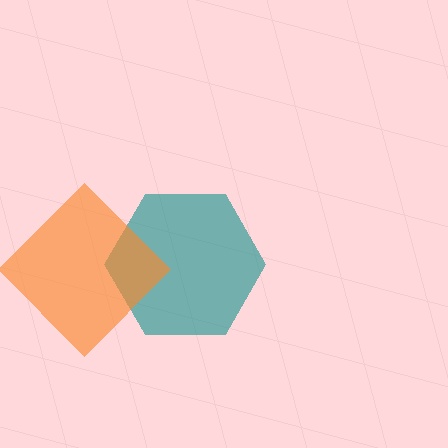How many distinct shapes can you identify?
There are 2 distinct shapes: a teal hexagon, an orange diamond.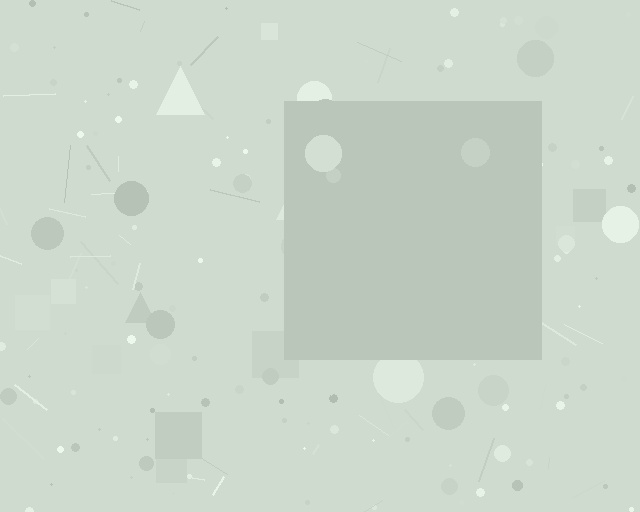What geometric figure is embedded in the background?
A square is embedded in the background.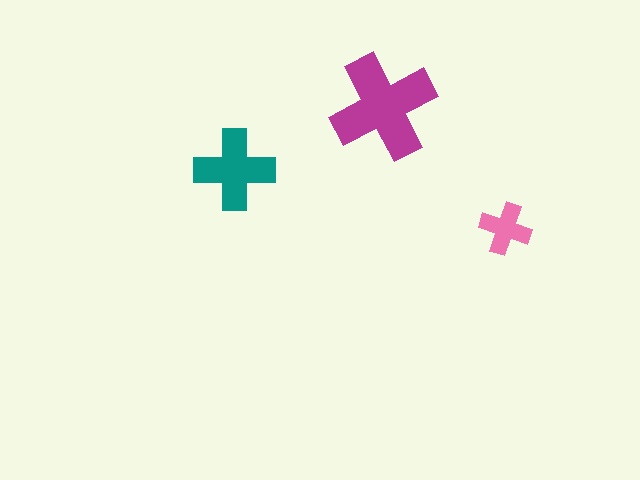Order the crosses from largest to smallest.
the magenta one, the teal one, the pink one.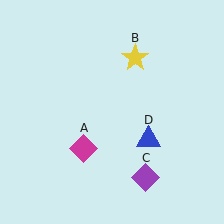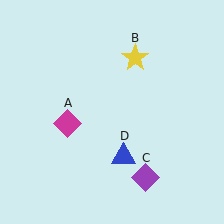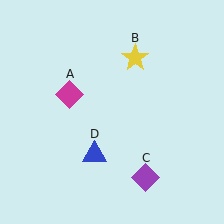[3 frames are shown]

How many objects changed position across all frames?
2 objects changed position: magenta diamond (object A), blue triangle (object D).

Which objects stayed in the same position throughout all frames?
Yellow star (object B) and purple diamond (object C) remained stationary.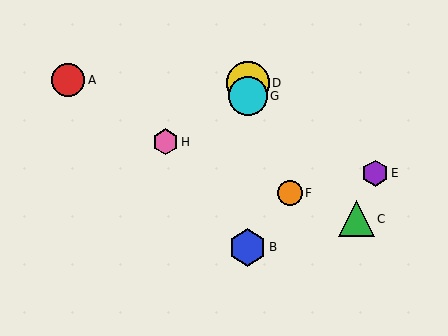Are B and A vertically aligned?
No, B is at x≈248 and A is at x≈68.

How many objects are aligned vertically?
3 objects (B, D, G) are aligned vertically.